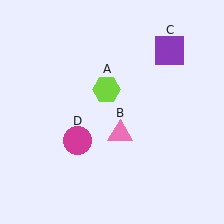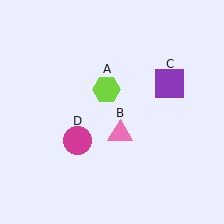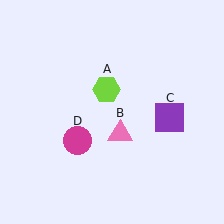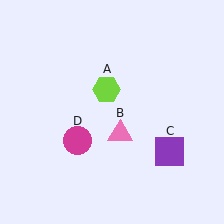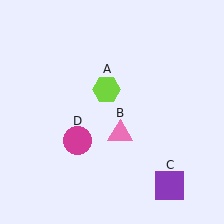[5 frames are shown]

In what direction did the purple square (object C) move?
The purple square (object C) moved down.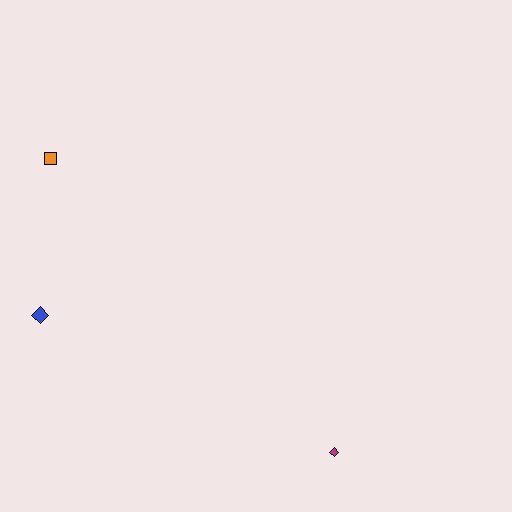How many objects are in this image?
There are 3 objects.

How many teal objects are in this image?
There are no teal objects.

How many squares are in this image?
There is 1 square.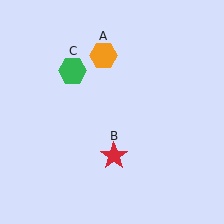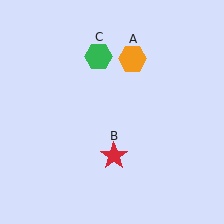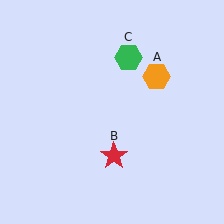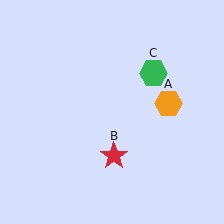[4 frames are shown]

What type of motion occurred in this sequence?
The orange hexagon (object A), green hexagon (object C) rotated clockwise around the center of the scene.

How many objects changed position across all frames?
2 objects changed position: orange hexagon (object A), green hexagon (object C).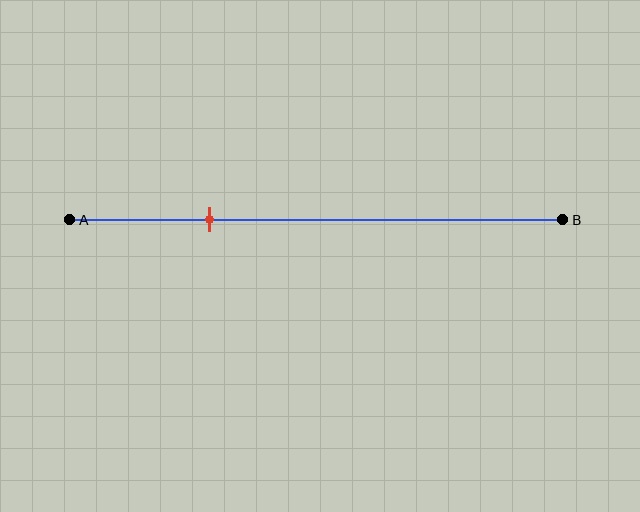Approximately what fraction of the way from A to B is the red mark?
The red mark is approximately 30% of the way from A to B.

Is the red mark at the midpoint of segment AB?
No, the mark is at about 30% from A, not at the 50% midpoint.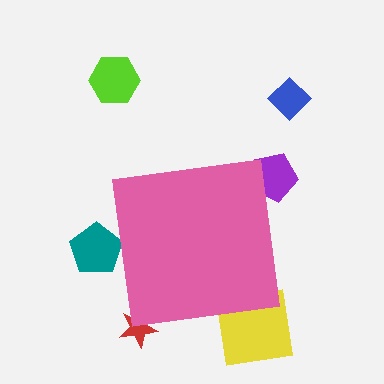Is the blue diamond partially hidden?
No, the blue diamond is fully visible.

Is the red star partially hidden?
Yes, the red star is partially hidden behind the pink square.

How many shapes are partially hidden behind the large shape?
4 shapes are partially hidden.